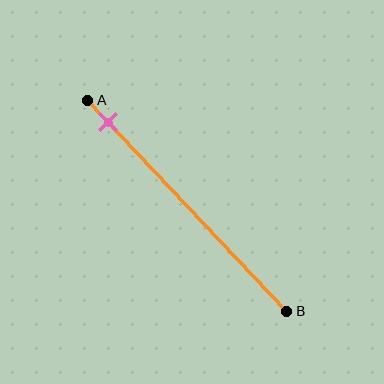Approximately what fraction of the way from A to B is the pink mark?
The pink mark is approximately 10% of the way from A to B.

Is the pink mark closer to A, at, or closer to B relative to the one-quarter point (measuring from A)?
The pink mark is closer to point A than the one-quarter point of segment AB.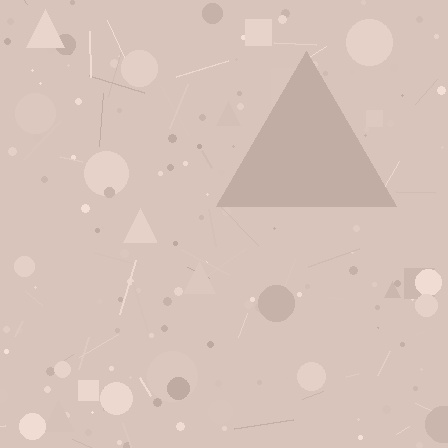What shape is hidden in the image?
A triangle is hidden in the image.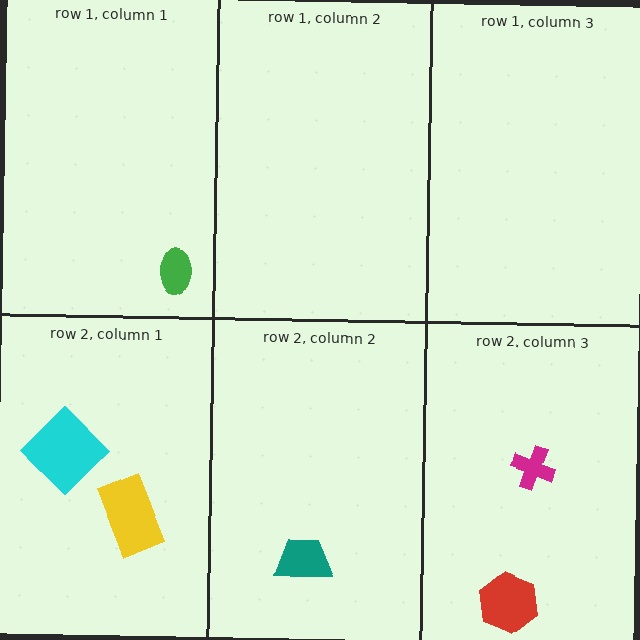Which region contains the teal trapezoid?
The row 2, column 2 region.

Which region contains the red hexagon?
The row 2, column 3 region.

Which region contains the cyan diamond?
The row 2, column 1 region.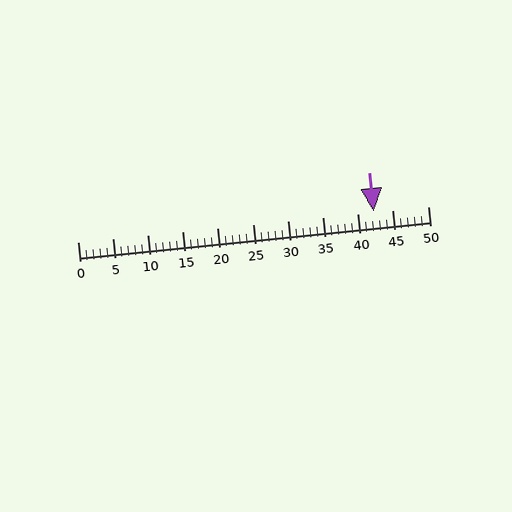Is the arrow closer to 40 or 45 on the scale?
The arrow is closer to 40.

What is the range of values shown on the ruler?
The ruler shows values from 0 to 50.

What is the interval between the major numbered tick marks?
The major tick marks are spaced 5 units apart.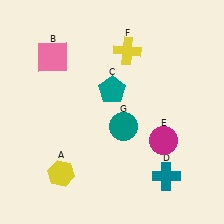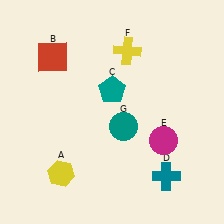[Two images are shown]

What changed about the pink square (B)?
In Image 1, B is pink. In Image 2, it changed to red.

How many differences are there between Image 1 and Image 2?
There is 1 difference between the two images.